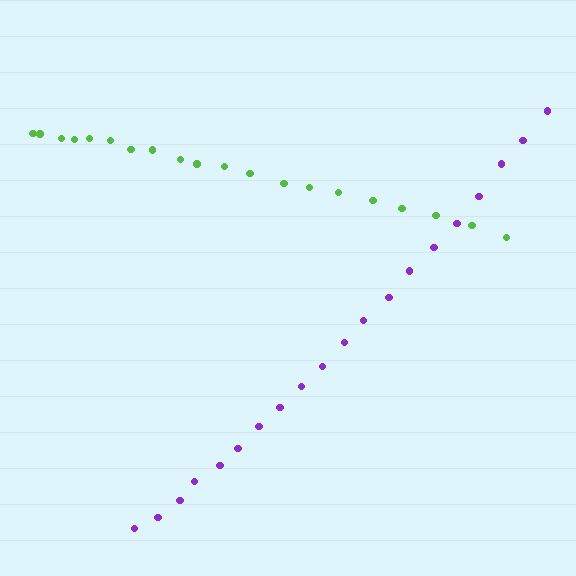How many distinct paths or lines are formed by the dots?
There are 2 distinct paths.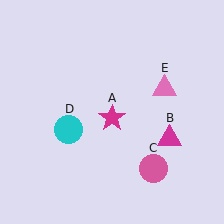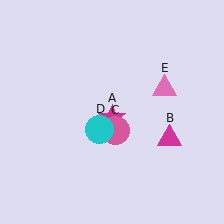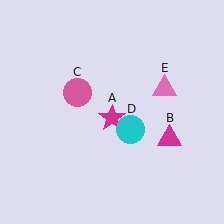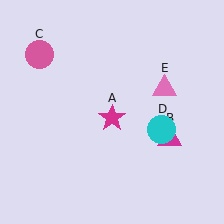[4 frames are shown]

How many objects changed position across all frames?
2 objects changed position: pink circle (object C), cyan circle (object D).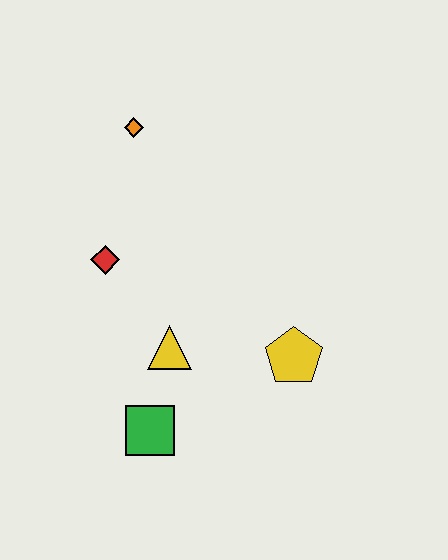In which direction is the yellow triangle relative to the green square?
The yellow triangle is above the green square.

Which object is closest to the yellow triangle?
The green square is closest to the yellow triangle.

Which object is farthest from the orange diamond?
The green square is farthest from the orange diamond.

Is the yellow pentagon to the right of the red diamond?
Yes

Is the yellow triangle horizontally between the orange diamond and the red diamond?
No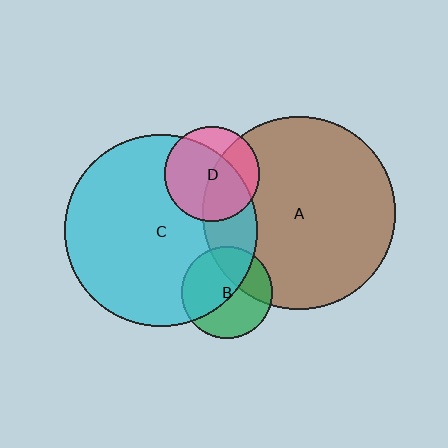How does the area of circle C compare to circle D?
Approximately 4.1 times.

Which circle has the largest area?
Circle A (brown).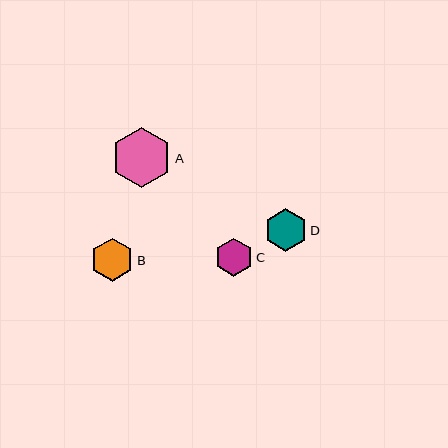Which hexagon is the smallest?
Hexagon C is the smallest with a size of approximately 38 pixels.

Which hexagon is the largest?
Hexagon A is the largest with a size of approximately 60 pixels.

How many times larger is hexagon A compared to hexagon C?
Hexagon A is approximately 1.6 times the size of hexagon C.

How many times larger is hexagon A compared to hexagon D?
Hexagon A is approximately 1.4 times the size of hexagon D.